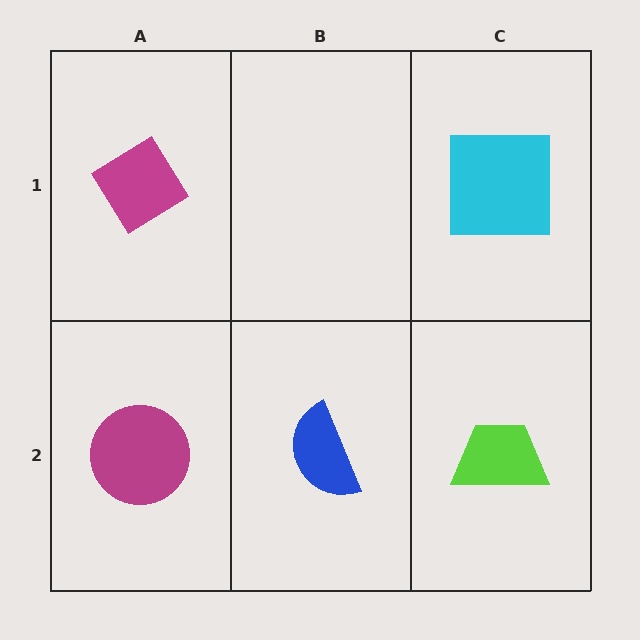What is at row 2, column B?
A blue semicircle.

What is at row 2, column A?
A magenta circle.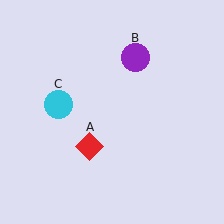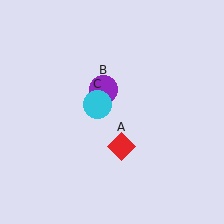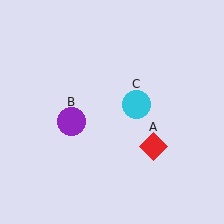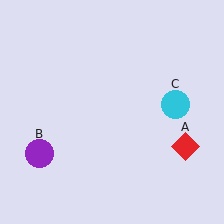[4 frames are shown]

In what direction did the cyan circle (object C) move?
The cyan circle (object C) moved right.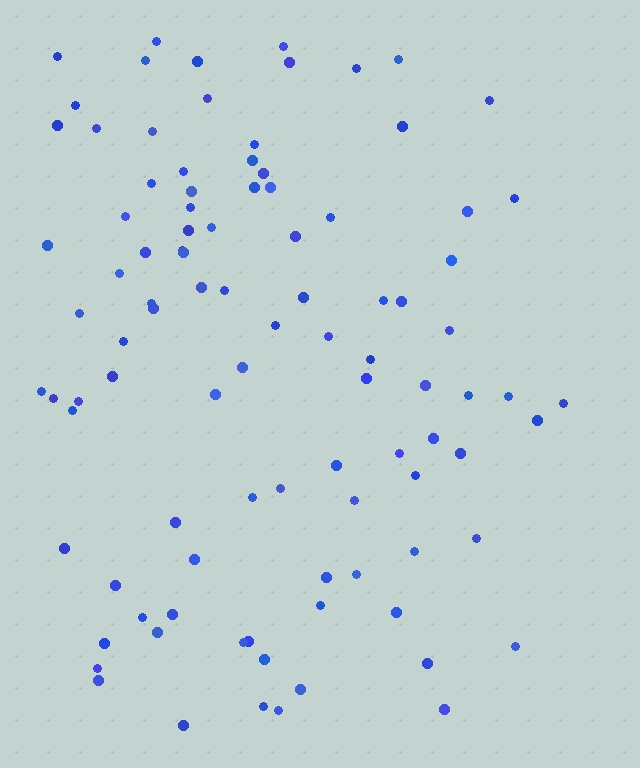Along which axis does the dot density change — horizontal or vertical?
Horizontal.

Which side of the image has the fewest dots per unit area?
The right.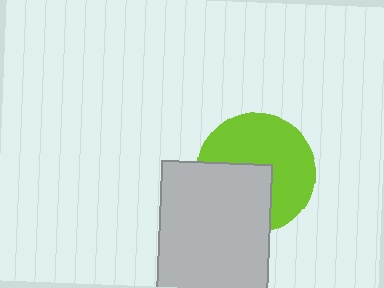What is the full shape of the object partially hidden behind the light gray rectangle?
The partially hidden object is a lime circle.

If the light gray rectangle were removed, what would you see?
You would see the complete lime circle.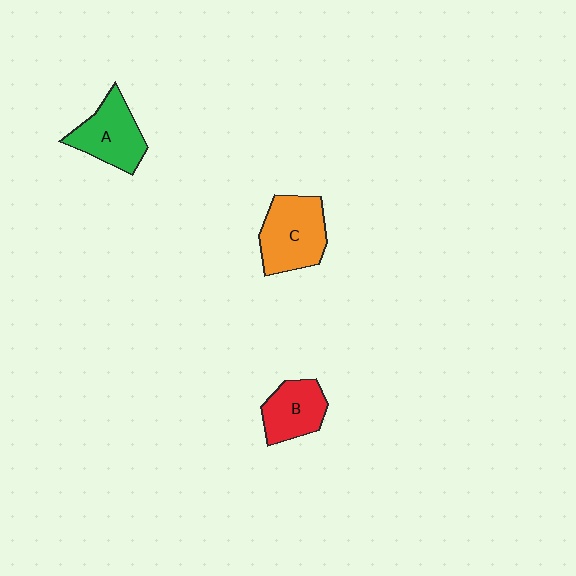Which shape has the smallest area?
Shape B (red).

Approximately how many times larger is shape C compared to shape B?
Approximately 1.4 times.